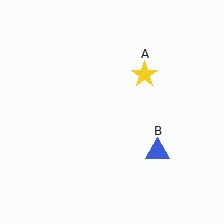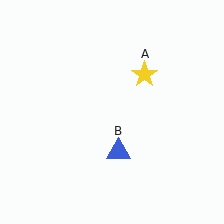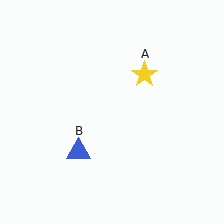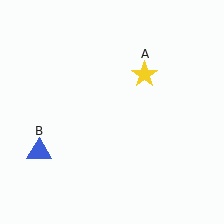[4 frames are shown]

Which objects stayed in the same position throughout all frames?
Yellow star (object A) remained stationary.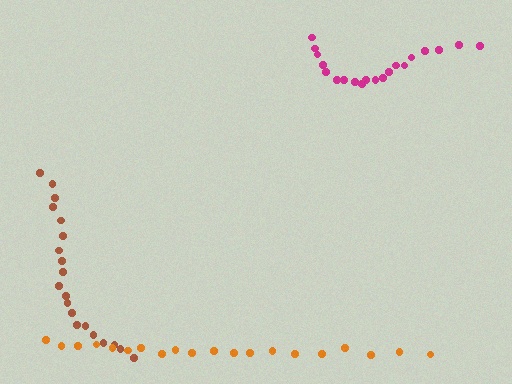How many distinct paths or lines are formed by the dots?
There are 3 distinct paths.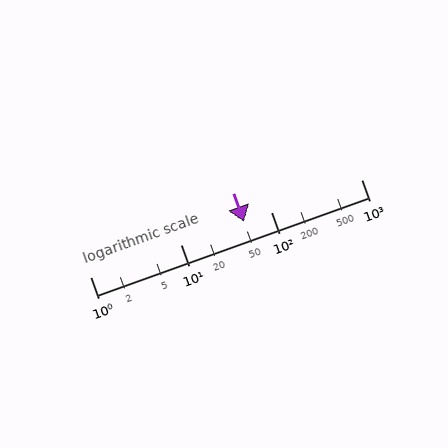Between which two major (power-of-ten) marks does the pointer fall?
The pointer is between 10 and 100.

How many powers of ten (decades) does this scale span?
The scale spans 3 decades, from 1 to 1000.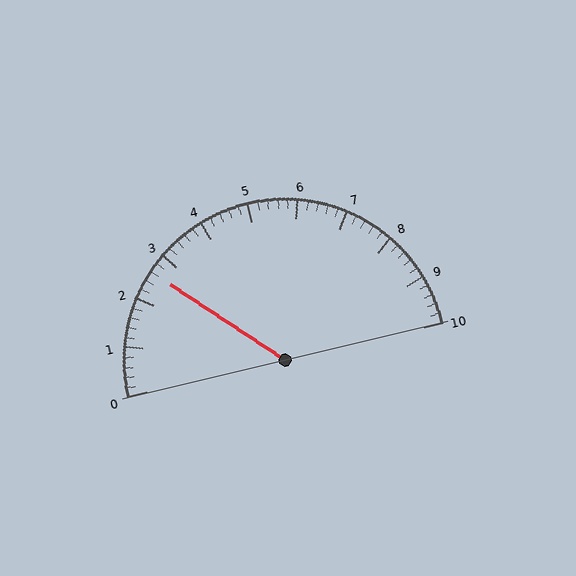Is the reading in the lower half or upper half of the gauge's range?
The reading is in the lower half of the range (0 to 10).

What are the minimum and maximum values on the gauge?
The gauge ranges from 0 to 10.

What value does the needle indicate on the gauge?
The needle indicates approximately 2.6.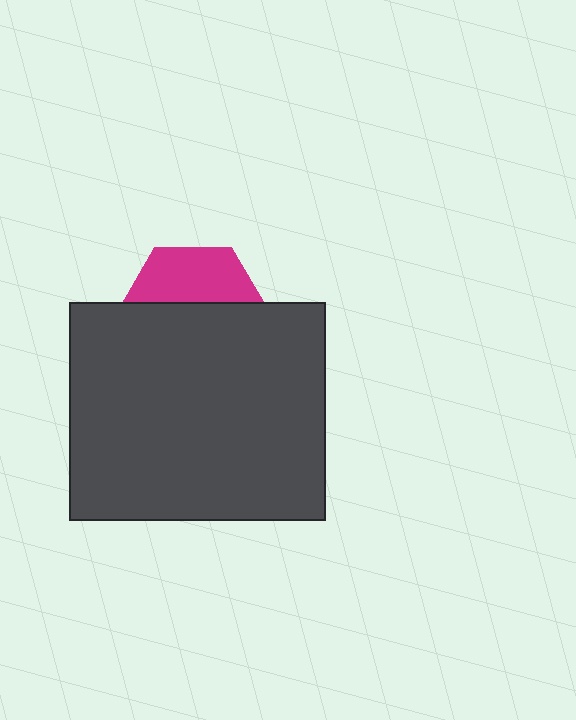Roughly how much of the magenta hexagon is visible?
A small part of it is visible (roughly 38%).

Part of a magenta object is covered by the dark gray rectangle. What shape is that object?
It is a hexagon.